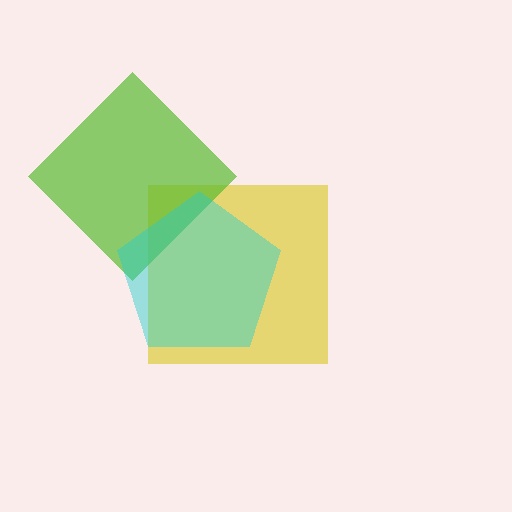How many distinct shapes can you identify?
There are 3 distinct shapes: a yellow square, a lime diamond, a cyan pentagon.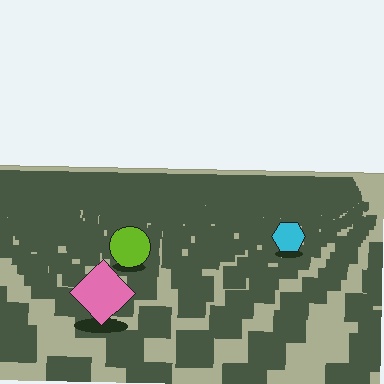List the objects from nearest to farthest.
From nearest to farthest: the pink diamond, the lime circle, the cyan hexagon.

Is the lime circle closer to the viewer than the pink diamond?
No. The pink diamond is closer — you can tell from the texture gradient: the ground texture is coarser near it.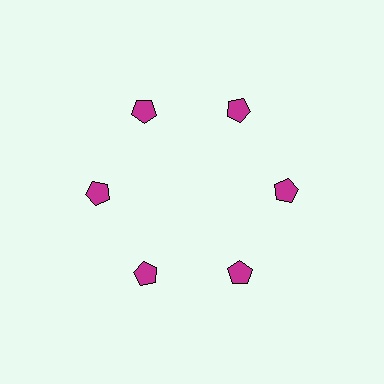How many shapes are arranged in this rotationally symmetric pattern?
There are 6 shapes, arranged in 6 groups of 1.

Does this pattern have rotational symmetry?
Yes, this pattern has 6-fold rotational symmetry. It looks the same after rotating 60 degrees around the center.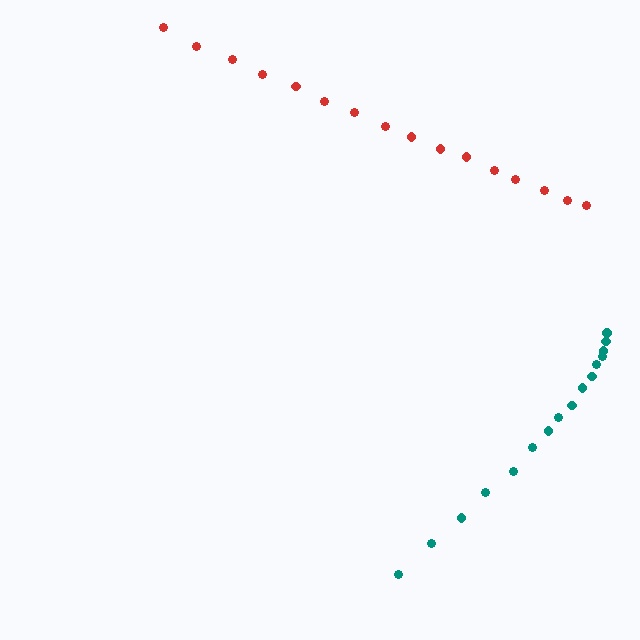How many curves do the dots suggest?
There are 2 distinct paths.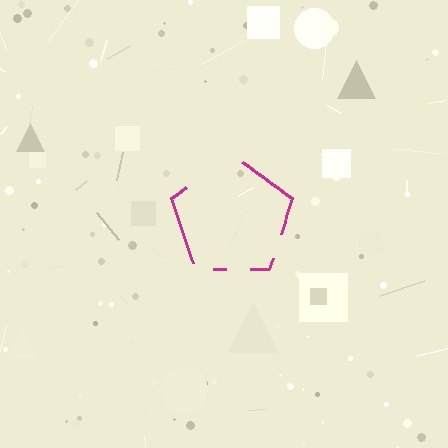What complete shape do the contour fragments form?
The contour fragments form a pentagon.